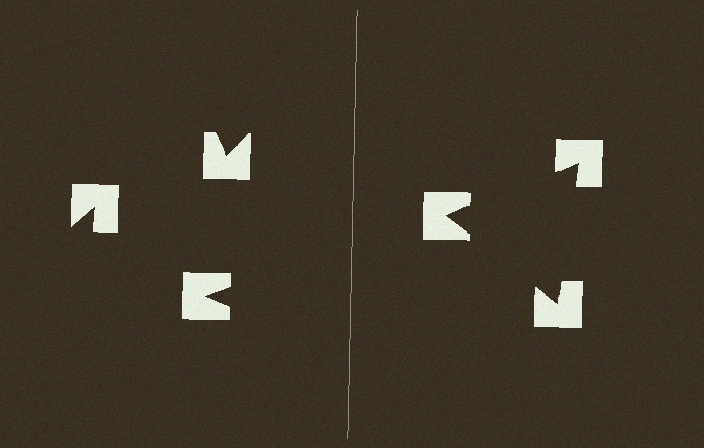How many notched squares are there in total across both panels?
6 — 3 on each side.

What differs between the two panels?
The notched squares are positioned identically on both sides; only the wedge orientations differ. On the right they align to a triangle; on the left they are misaligned.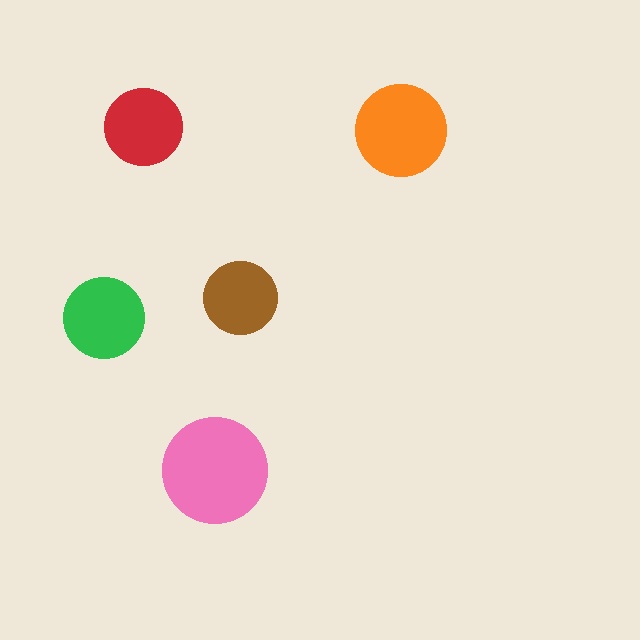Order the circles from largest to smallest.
the pink one, the orange one, the green one, the red one, the brown one.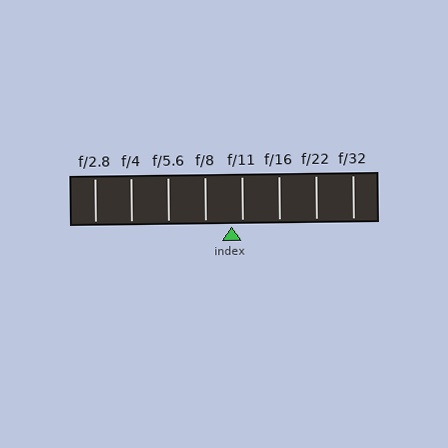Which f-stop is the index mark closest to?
The index mark is closest to f/11.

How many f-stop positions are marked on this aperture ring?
There are 8 f-stop positions marked.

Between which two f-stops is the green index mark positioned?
The index mark is between f/8 and f/11.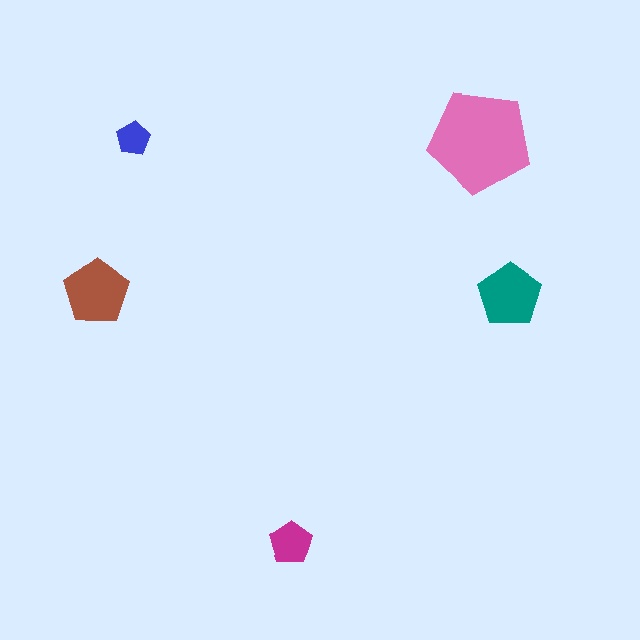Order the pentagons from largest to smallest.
the pink one, the brown one, the teal one, the magenta one, the blue one.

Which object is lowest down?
The magenta pentagon is bottommost.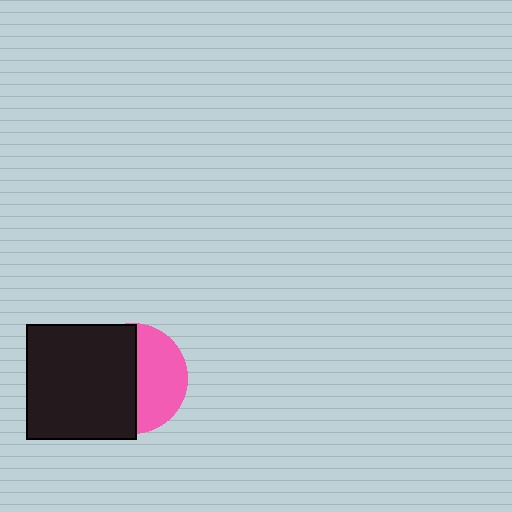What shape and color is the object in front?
The object in front is a black rectangle.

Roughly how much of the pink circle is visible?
A small part of it is visible (roughly 44%).